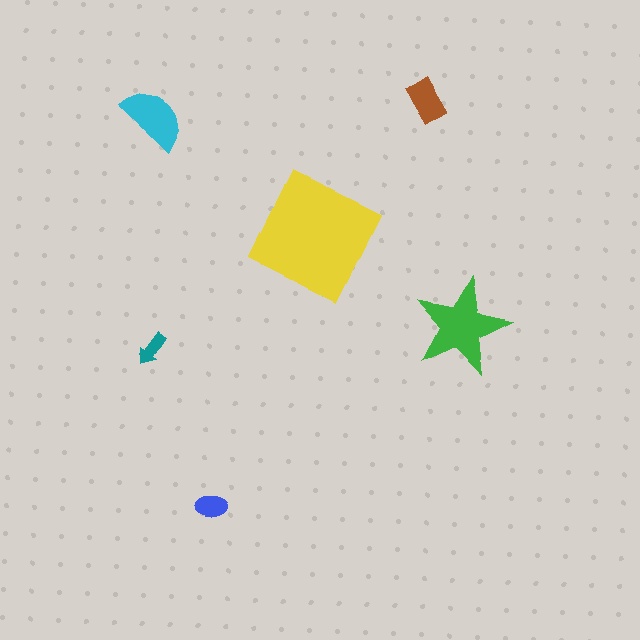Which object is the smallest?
The teal arrow.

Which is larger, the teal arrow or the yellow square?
The yellow square.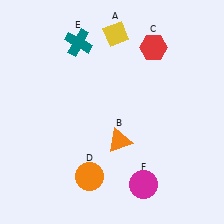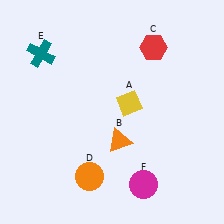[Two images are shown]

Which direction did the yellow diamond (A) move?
The yellow diamond (A) moved down.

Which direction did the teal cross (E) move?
The teal cross (E) moved left.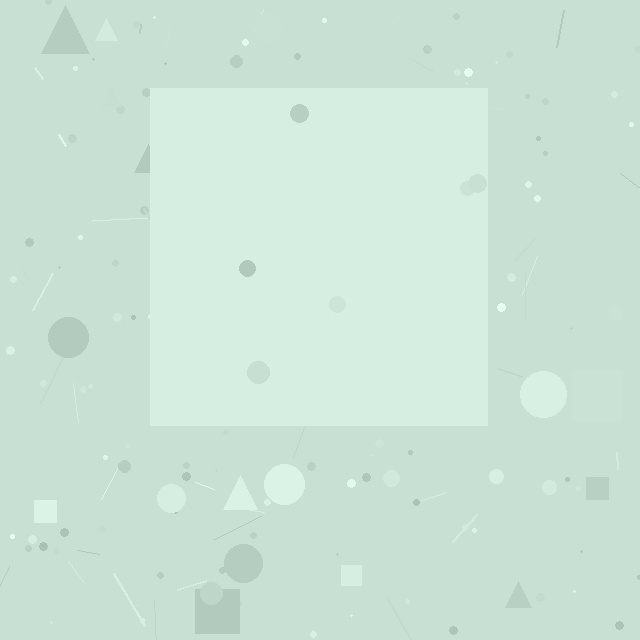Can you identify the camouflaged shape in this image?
The camouflaged shape is a square.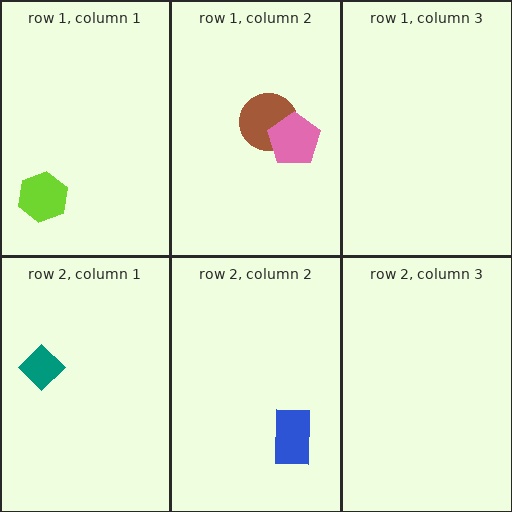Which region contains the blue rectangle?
The row 2, column 2 region.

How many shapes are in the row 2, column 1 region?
1.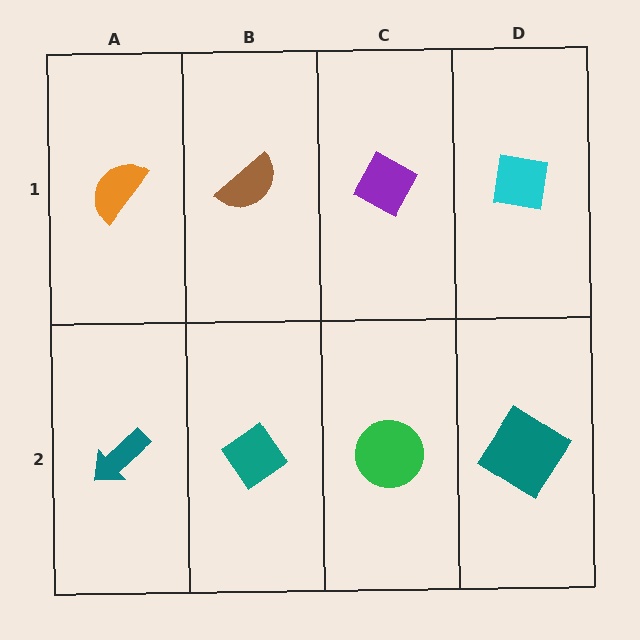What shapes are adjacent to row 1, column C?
A green circle (row 2, column C), a brown semicircle (row 1, column B), a cyan square (row 1, column D).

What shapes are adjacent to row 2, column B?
A brown semicircle (row 1, column B), a teal arrow (row 2, column A), a green circle (row 2, column C).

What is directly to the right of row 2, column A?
A teal diamond.